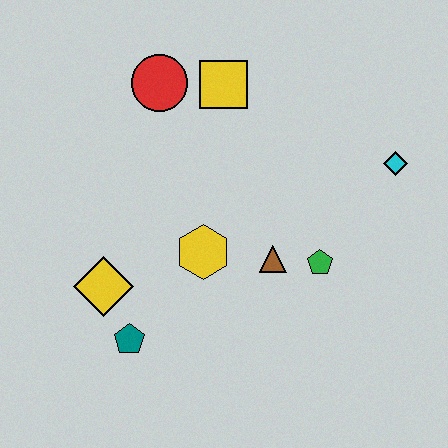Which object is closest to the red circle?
The yellow square is closest to the red circle.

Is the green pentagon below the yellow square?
Yes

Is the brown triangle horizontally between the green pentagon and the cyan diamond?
No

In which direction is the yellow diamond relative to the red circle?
The yellow diamond is below the red circle.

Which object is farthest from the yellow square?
The teal pentagon is farthest from the yellow square.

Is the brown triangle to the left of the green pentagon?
Yes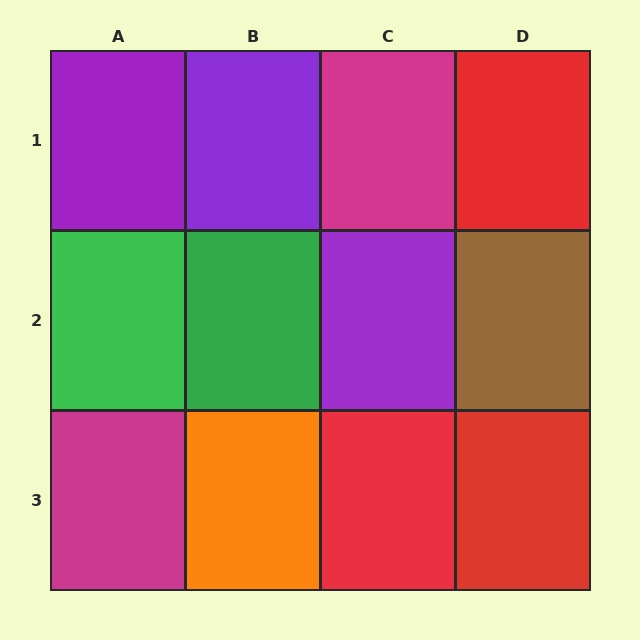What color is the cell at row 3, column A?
Magenta.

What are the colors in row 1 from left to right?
Purple, purple, magenta, red.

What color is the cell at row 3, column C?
Red.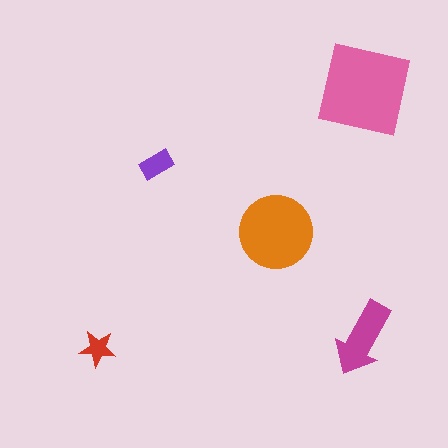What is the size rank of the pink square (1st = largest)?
1st.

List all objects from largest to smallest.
The pink square, the orange circle, the magenta arrow, the purple rectangle, the red star.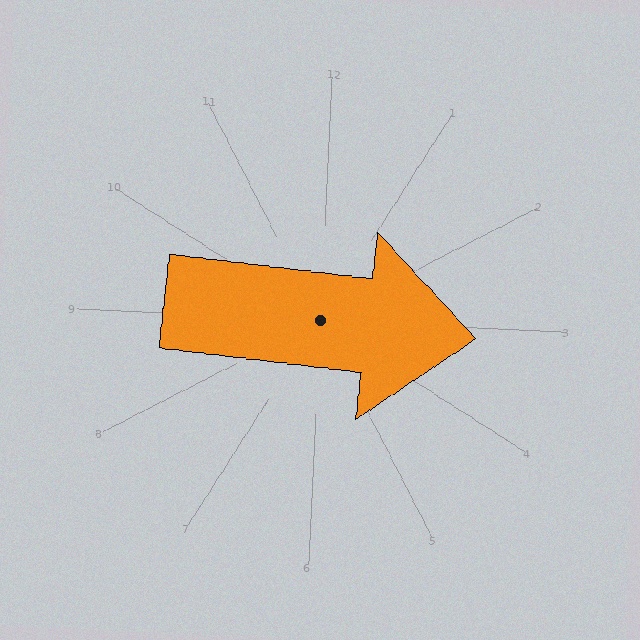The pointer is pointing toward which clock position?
Roughly 3 o'clock.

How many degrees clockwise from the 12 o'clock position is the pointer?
Approximately 94 degrees.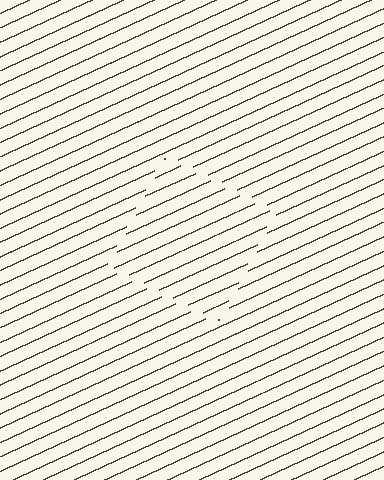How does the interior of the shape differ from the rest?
The interior of the shape contains the same grating, shifted by half a period — the contour is defined by the phase discontinuity where line-ends from the inner and outer gratings abut.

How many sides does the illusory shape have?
4 sides — the line-ends trace a square.